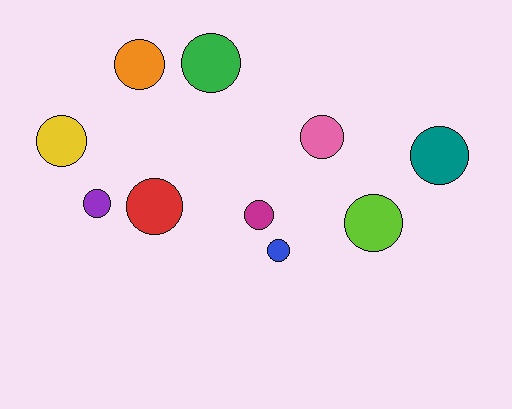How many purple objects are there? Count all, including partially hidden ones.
There is 1 purple object.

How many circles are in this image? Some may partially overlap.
There are 10 circles.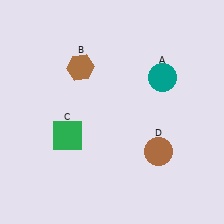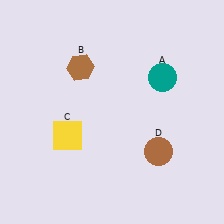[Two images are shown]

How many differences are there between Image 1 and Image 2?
There is 1 difference between the two images.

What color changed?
The square (C) changed from green in Image 1 to yellow in Image 2.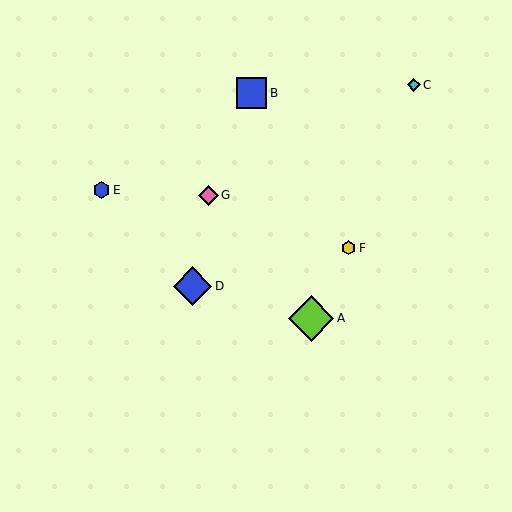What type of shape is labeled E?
Shape E is a blue hexagon.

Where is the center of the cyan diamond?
The center of the cyan diamond is at (414, 85).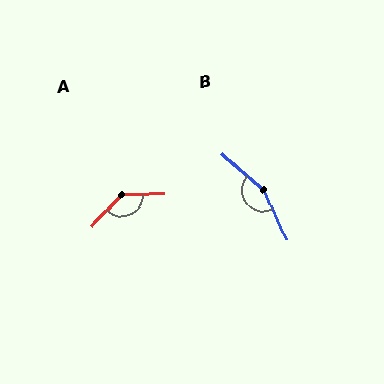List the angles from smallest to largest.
A (134°), B (157°).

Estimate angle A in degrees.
Approximately 134 degrees.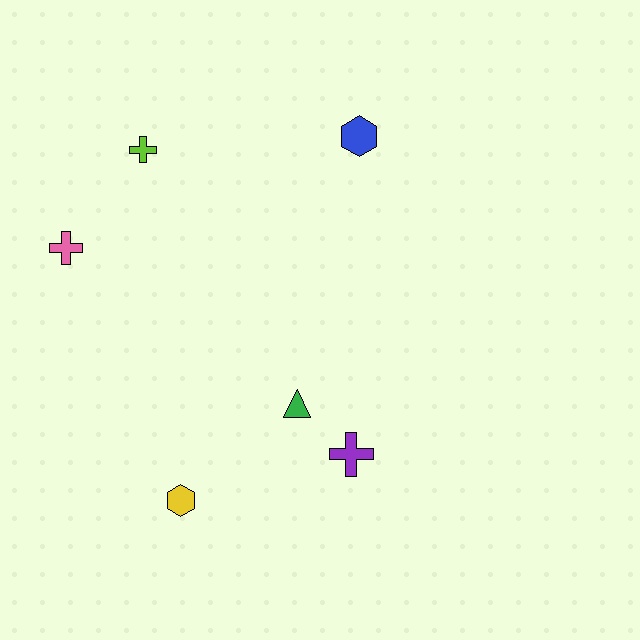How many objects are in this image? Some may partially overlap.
There are 6 objects.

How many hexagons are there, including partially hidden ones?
There are 2 hexagons.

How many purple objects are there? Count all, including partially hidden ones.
There is 1 purple object.